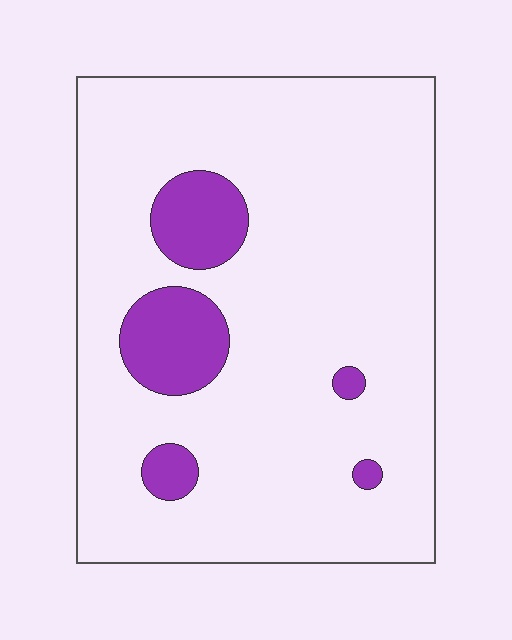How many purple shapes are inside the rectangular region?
5.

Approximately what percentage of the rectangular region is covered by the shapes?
Approximately 10%.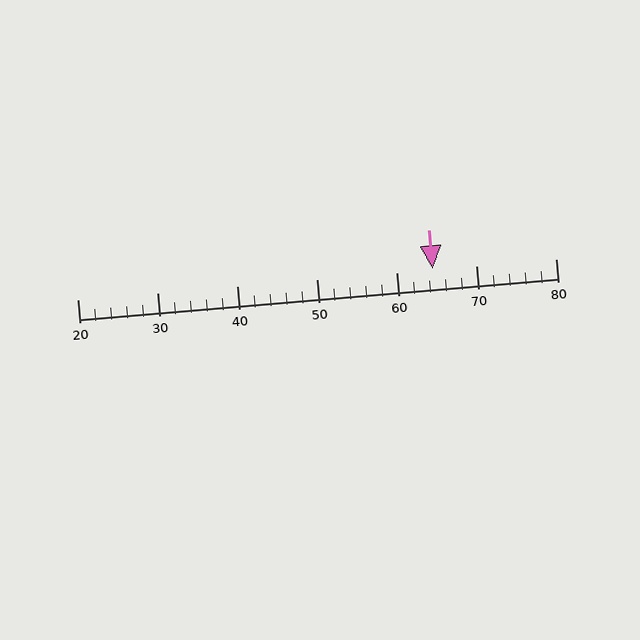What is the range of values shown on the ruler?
The ruler shows values from 20 to 80.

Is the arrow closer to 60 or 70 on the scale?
The arrow is closer to 60.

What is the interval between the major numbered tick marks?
The major tick marks are spaced 10 units apart.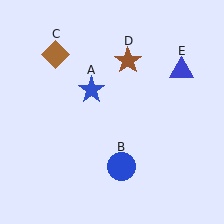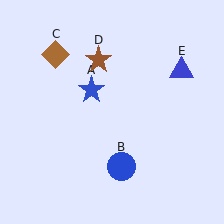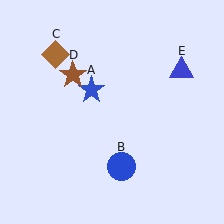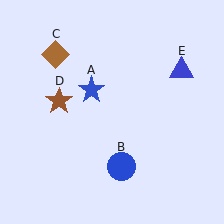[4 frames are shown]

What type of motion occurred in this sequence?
The brown star (object D) rotated counterclockwise around the center of the scene.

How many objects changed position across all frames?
1 object changed position: brown star (object D).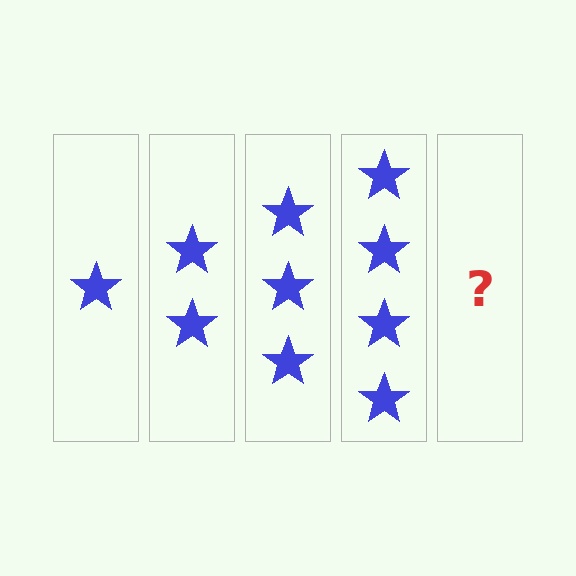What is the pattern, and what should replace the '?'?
The pattern is that each step adds one more star. The '?' should be 5 stars.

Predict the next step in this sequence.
The next step is 5 stars.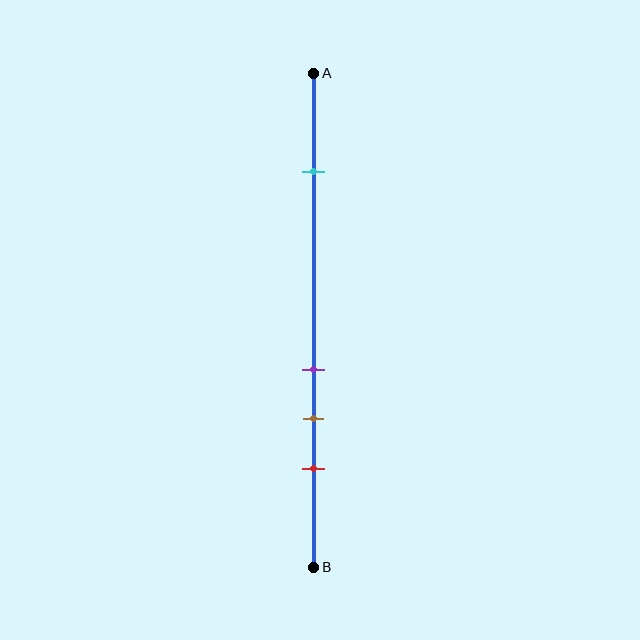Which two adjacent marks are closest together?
The purple and brown marks are the closest adjacent pair.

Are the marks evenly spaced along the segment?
No, the marks are not evenly spaced.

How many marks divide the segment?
There are 4 marks dividing the segment.